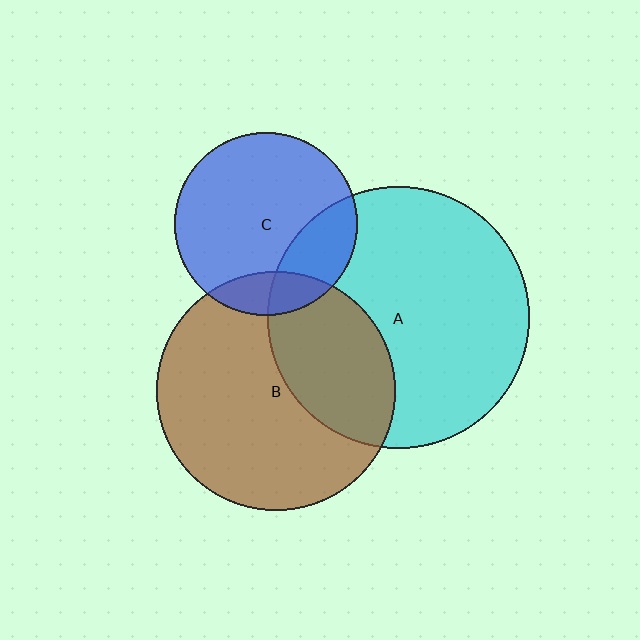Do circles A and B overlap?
Yes.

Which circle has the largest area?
Circle A (cyan).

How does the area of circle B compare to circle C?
Approximately 1.7 times.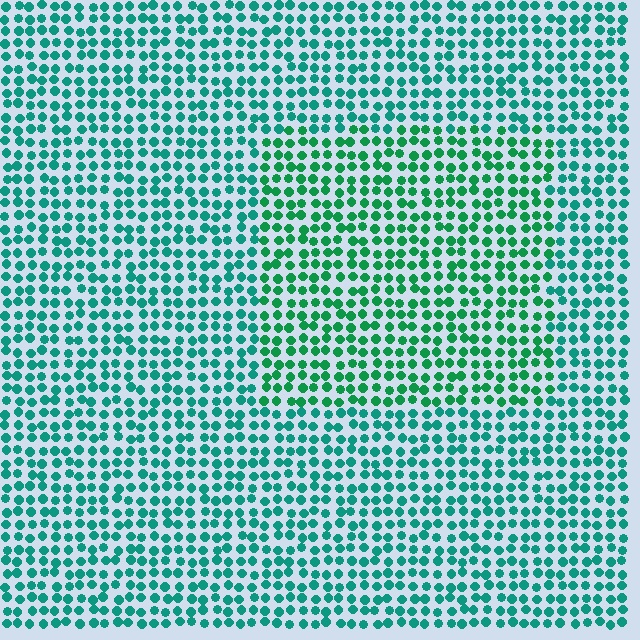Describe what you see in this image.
The image is filled with small teal elements in a uniform arrangement. A rectangle-shaped region is visible where the elements are tinted to a slightly different hue, forming a subtle color boundary.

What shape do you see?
I see a rectangle.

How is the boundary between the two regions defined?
The boundary is defined purely by a slight shift in hue (about 25 degrees). Spacing, size, and orientation are identical on both sides.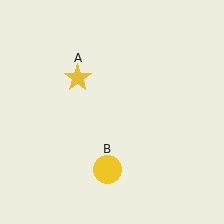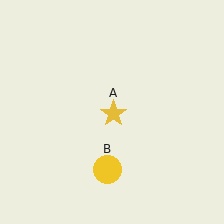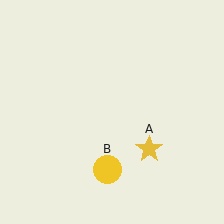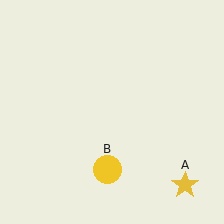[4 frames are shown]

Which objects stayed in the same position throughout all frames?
Yellow circle (object B) remained stationary.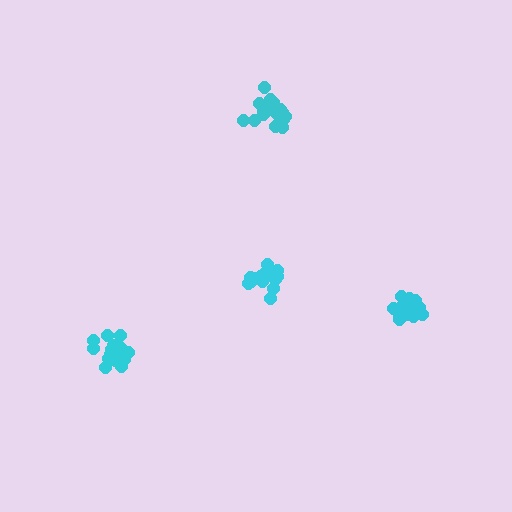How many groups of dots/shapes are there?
There are 4 groups.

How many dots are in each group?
Group 1: 19 dots, Group 2: 14 dots, Group 3: 17 dots, Group 4: 17 dots (67 total).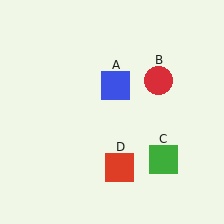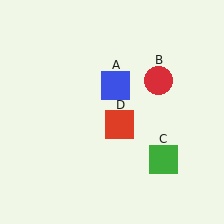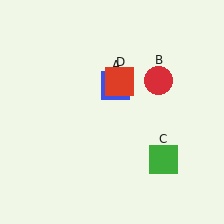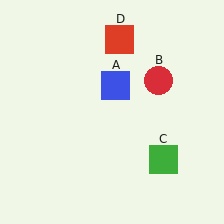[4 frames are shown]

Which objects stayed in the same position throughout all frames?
Blue square (object A) and red circle (object B) and green square (object C) remained stationary.